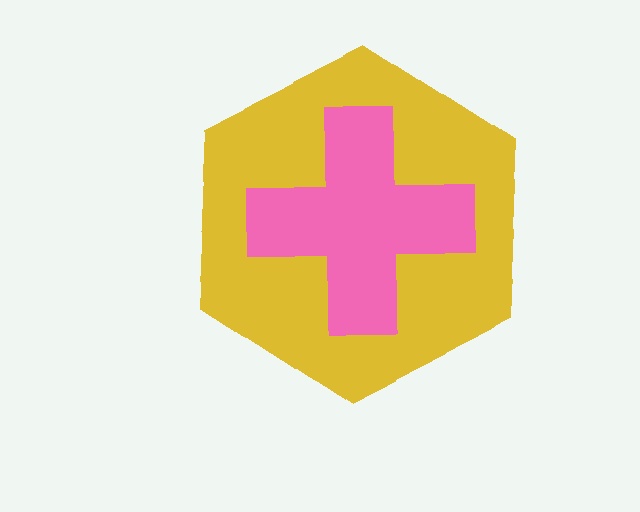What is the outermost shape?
The yellow hexagon.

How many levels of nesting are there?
2.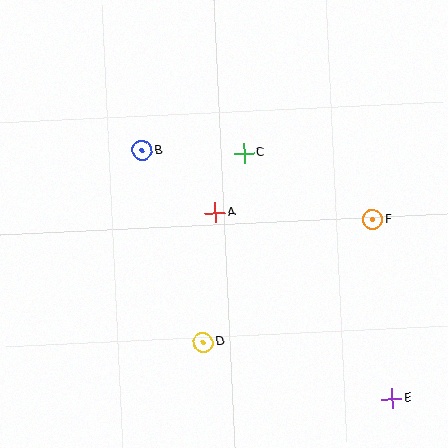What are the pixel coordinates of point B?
Point B is at (142, 150).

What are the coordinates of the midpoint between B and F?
The midpoint between B and F is at (257, 185).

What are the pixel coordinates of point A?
Point A is at (215, 212).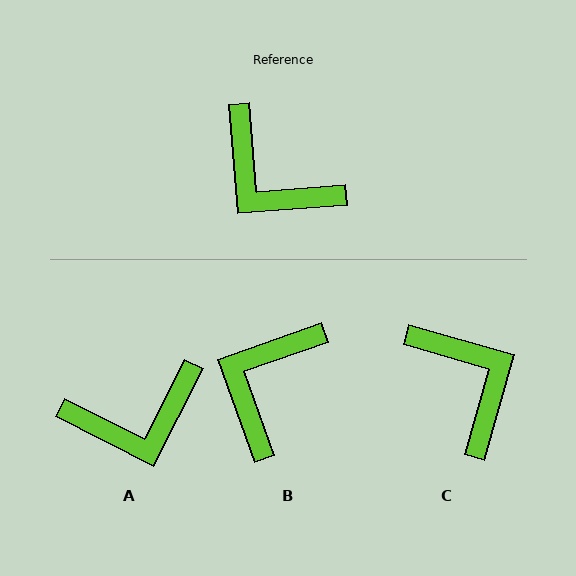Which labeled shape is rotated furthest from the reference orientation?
C, about 159 degrees away.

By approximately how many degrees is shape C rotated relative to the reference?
Approximately 159 degrees counter-clockwise.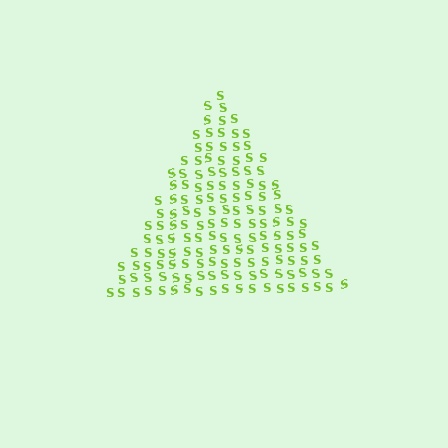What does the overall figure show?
The overall figure shows a triangle.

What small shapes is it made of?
It is made of small letter S's.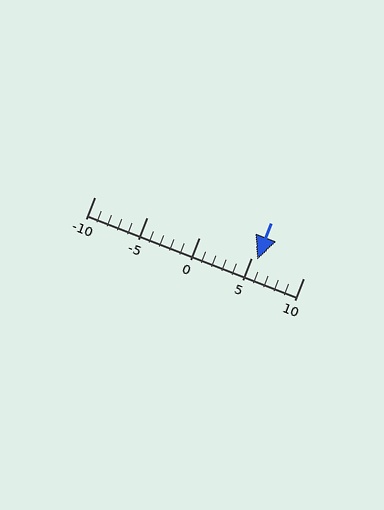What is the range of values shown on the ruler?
The ruler shows values from -10 to 10.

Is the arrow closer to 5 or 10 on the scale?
The arrow is closer to 5.